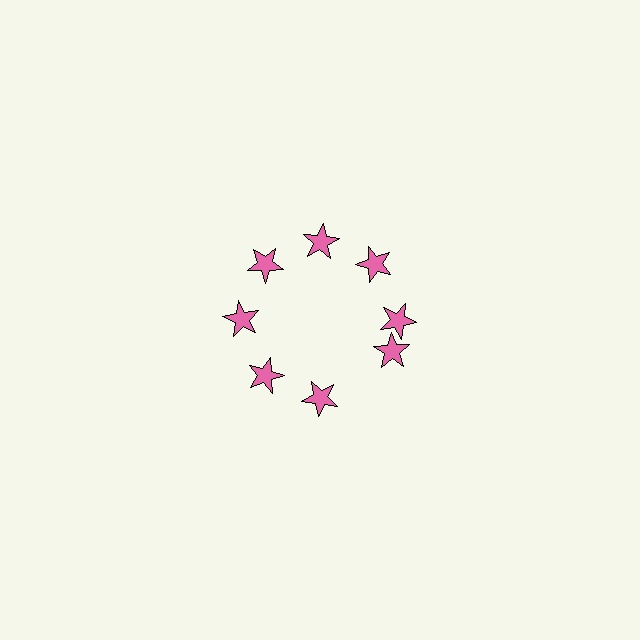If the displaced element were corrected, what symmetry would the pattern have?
It would have 8-fold rotational symmetry — the pattern would map onto itself every 45 degrees.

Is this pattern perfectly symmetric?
No. The 8 pink stars are arranged in a ring, but one element near the 4 o'clock position is rotated out of alignment along the ring, breaking the 8-fold rotational symmetry.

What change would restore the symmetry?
The symmetry would be restored by rotating it back into even spacing with its neighbors so that all 8 stars sit at equal angles and equal distance from the center.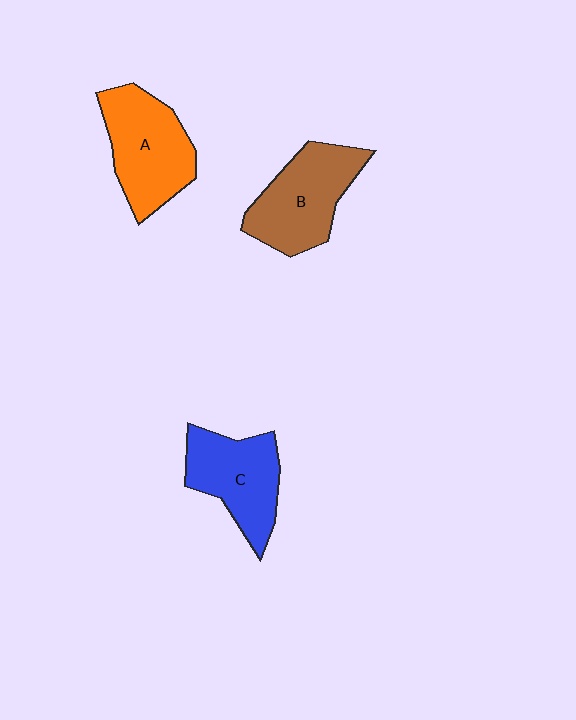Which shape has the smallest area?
Shape C (blue).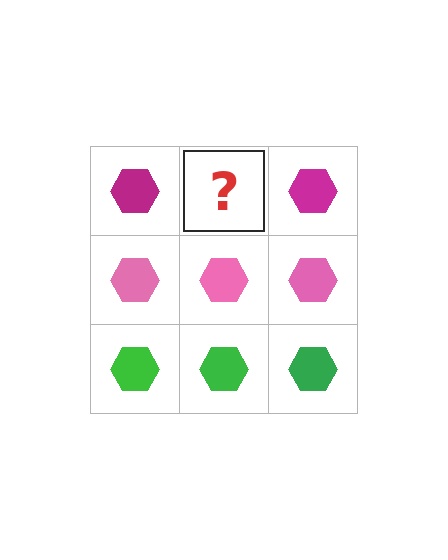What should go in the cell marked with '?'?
The missing cell should contain a magenta hexagon.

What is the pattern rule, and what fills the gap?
The rule is that each row has a consistent color. The gap should be filled with a magenta hexagon.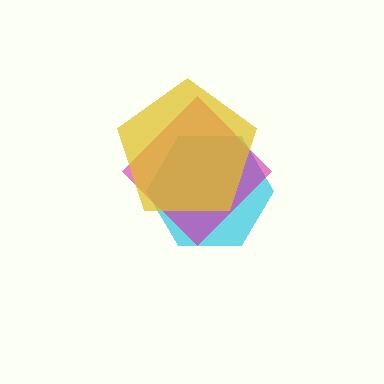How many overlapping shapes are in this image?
There are 3 overlapping shapes in the image.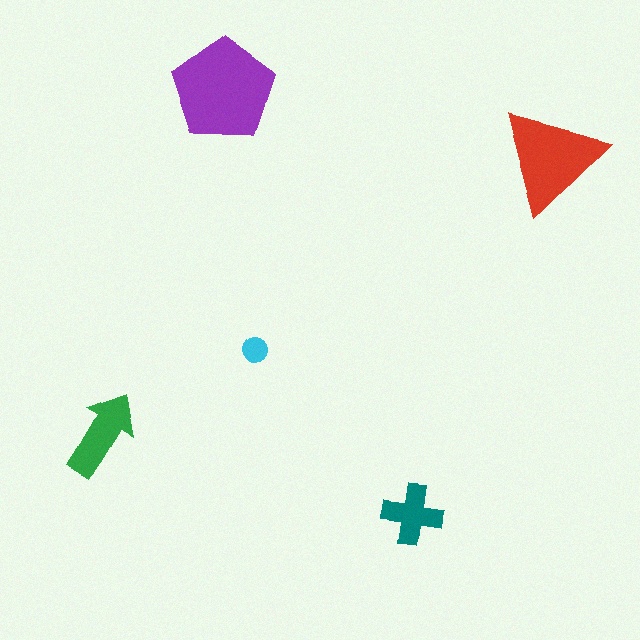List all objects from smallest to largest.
The cyan circle, the teal cross, the green arrow, the red triangle, the purple pentagon.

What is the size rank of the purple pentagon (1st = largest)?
1st.